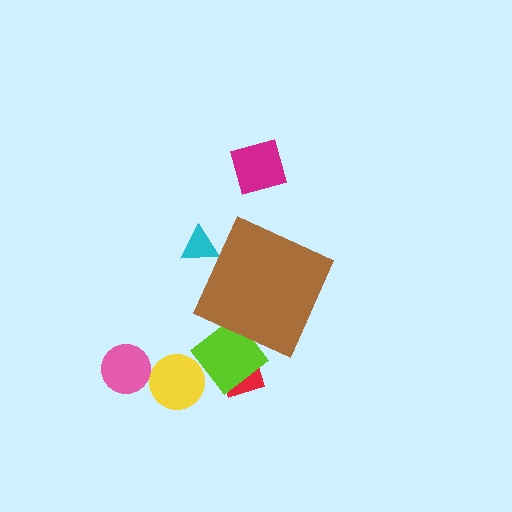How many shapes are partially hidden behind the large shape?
3 shapes are partially hidden.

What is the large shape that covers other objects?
A brown diamond.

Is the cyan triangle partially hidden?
Yes, the cyan triangle is partially hidden behind the brown diamond.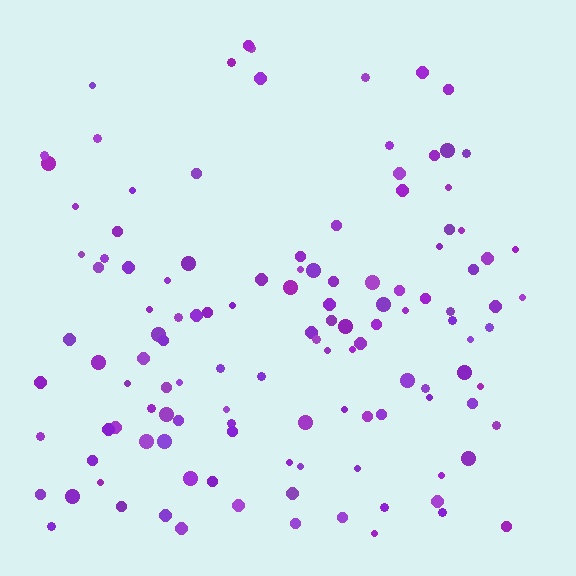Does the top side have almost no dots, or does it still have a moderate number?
Still a moderate number, just noticeably fewer than the bottom.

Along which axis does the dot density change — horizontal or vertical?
Vertical.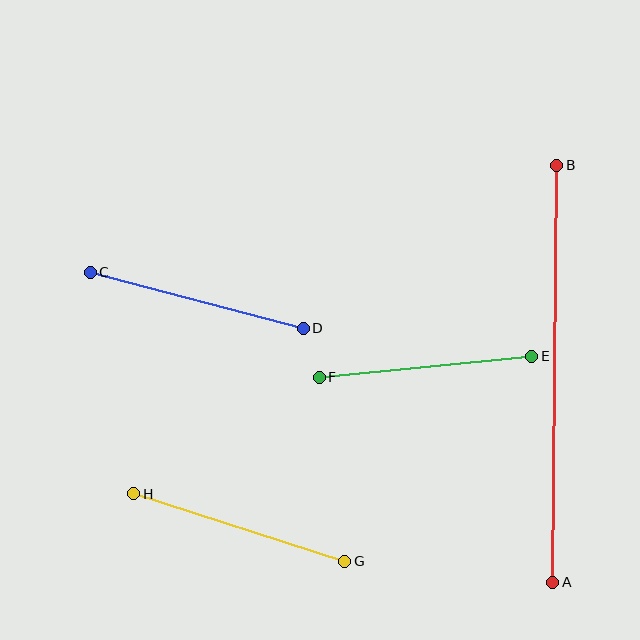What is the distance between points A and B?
The distance is approximately 417 pixels.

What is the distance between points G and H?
The distance is approximately 222 pixels.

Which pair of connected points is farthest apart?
Points A and B are farthest apart.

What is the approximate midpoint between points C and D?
The midpoint is at approximately (197, 300) pixels.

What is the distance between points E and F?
The distance is approximately 213 pixels.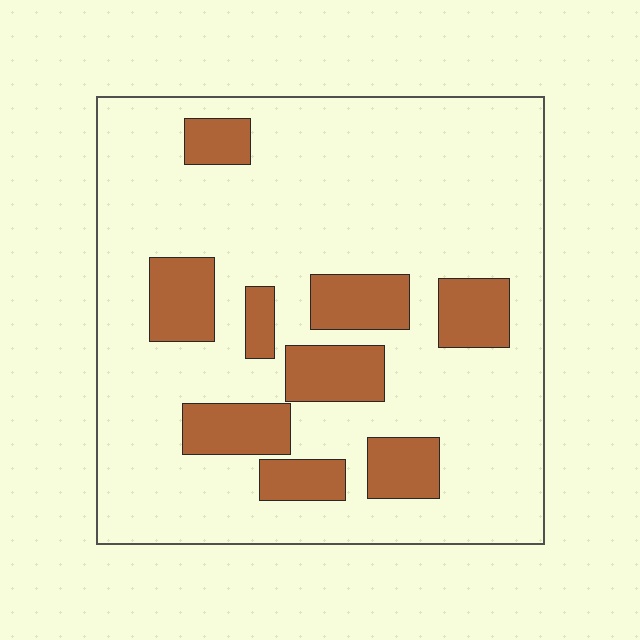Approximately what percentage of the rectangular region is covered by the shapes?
Approximately 20%.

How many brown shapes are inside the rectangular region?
9.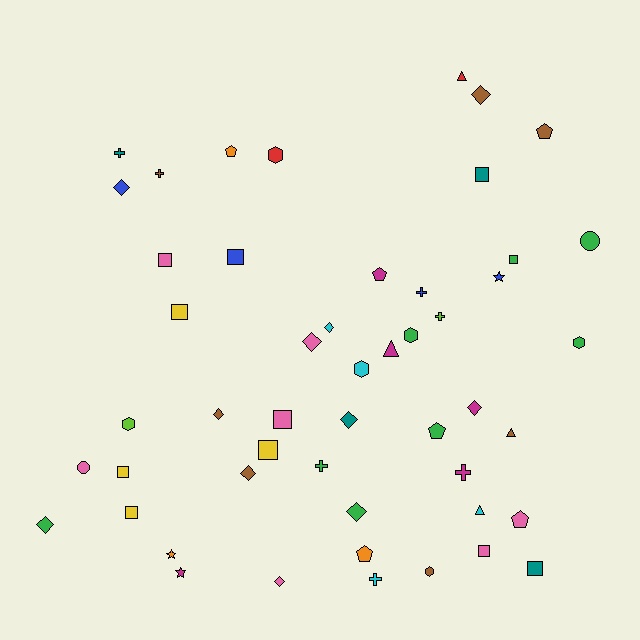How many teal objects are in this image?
There are 4 teal objects.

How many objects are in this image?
There are 50 objects.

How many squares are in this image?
There are 11 squares.